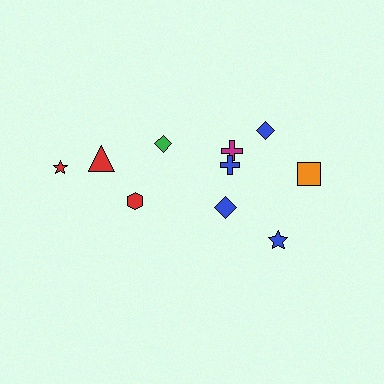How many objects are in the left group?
There are 4 objects.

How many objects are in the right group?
There are 6 objects.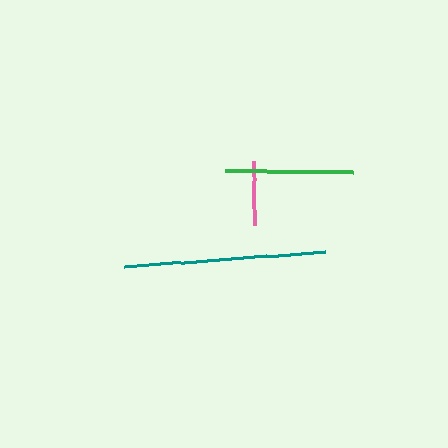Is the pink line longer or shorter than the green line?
The green line is longer than the pink line.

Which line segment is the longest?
The teal line is the longest at approximately 201 pixels.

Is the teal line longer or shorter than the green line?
The teal line is longer than the green line.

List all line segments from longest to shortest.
From longest to shortest: teal, green, pink.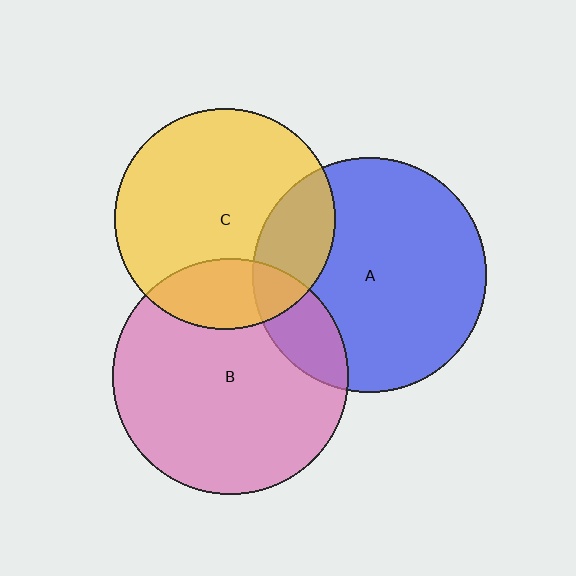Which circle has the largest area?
Circle B (pink).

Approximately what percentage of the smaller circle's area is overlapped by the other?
Approximately 15%.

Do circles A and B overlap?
Yes.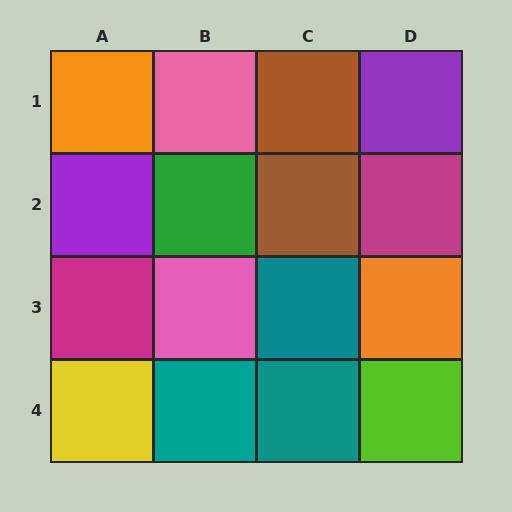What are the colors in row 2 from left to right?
Purple, green, brown, magenta.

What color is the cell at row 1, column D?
Purple.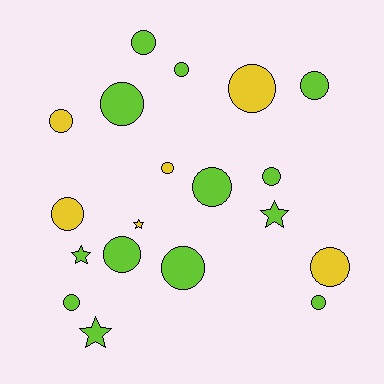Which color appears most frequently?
Lime, with 13 objects.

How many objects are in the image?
There are 19 objects.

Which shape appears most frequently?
Circle, with 15 objects.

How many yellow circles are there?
There are 5 yellow circles.